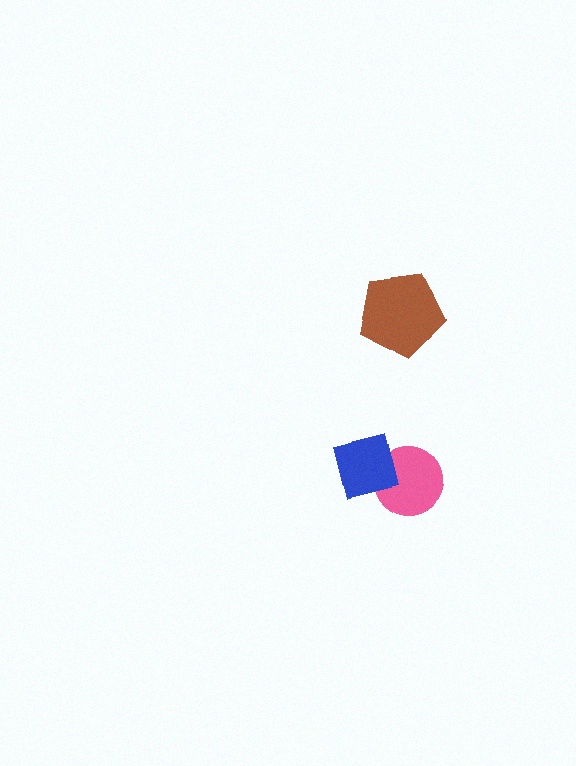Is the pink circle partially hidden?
Yes, it is partially covered by another shape.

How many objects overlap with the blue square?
1 object overlaps with the blue square.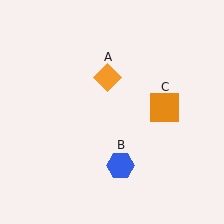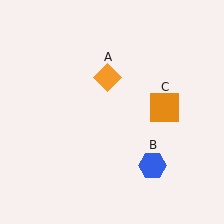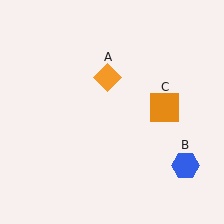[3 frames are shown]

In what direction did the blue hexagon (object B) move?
The blue hexagon (object B) moved right.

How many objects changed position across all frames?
1 object changed position: blue hexagon (object B).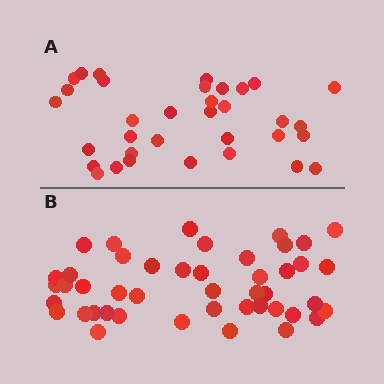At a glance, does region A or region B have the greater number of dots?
Region B (the bottom region) has more dots.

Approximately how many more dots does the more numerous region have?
Region B has roughly 12 or so more dots than region A.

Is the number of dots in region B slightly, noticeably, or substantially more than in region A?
Region B has noticeably more, but not dramatically so. The ratio is roughly 1.3 to 1.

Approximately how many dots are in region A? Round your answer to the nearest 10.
About 30 dots. (The exact count is 34, which rounds to 30.)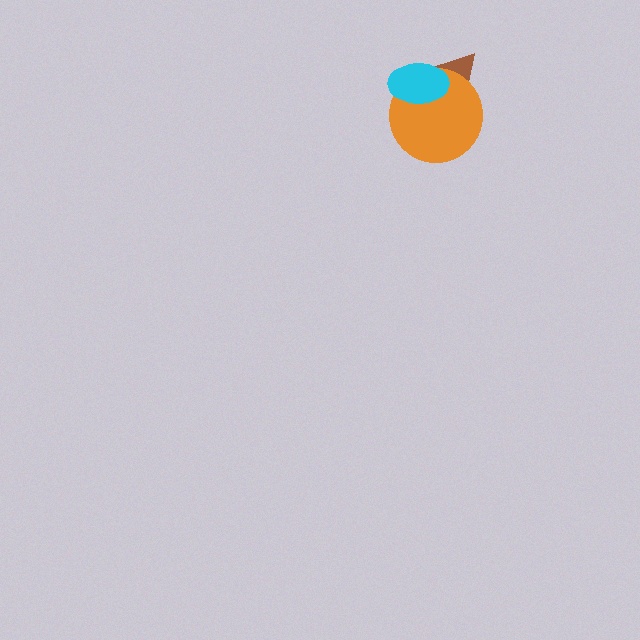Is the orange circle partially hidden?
Yes, it is partially covered by another shape.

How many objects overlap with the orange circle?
2 objects overlap with the orange circle.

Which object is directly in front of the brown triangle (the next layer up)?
The orange circle is directly in front of the brown triangle.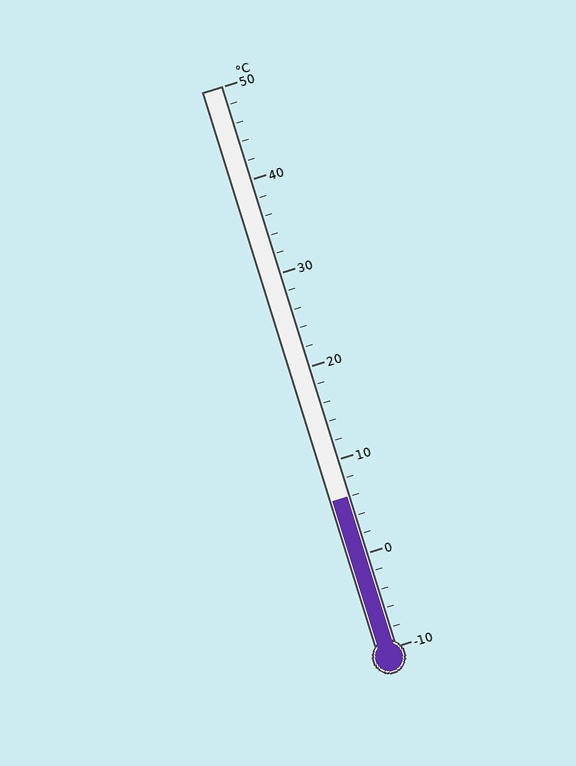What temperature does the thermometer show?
The thermometer shows approximately 6°C.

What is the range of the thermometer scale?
The thermometer scale ranges from -10°C to 50°C.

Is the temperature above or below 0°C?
The temperature is above 0°C.